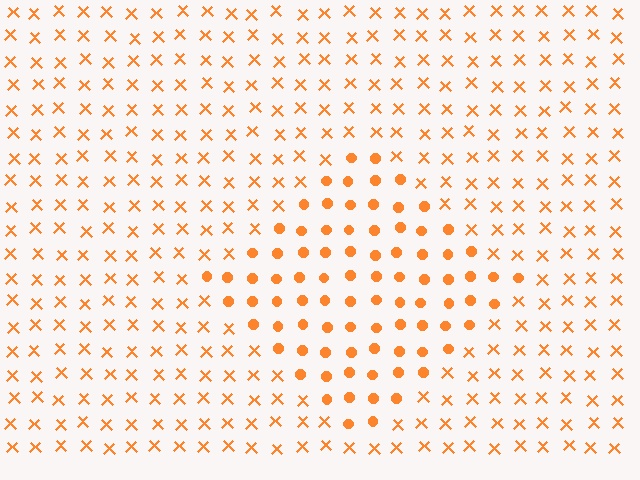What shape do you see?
I see a diamond.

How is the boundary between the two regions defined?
The boundary is defined by a change in element shape: circles inside vs. X marks outside. All elements share the same color and spacing.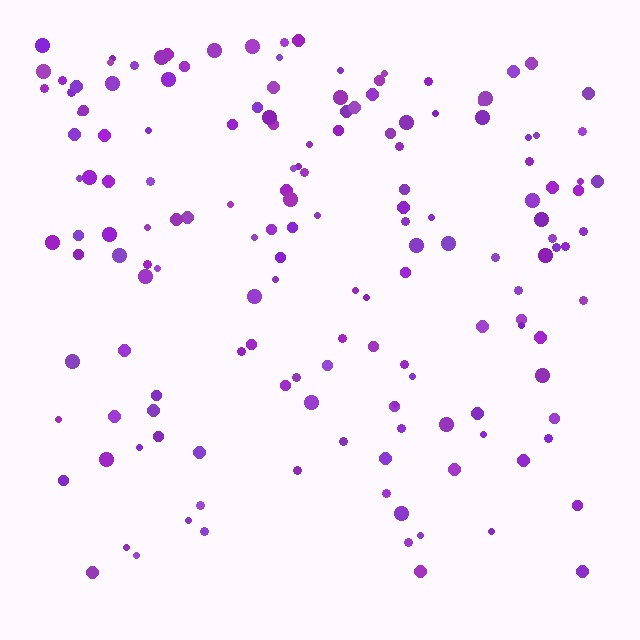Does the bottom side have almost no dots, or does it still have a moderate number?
Still a moderate number, just noticeably fewer than the top.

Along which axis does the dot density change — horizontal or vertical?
Vertical.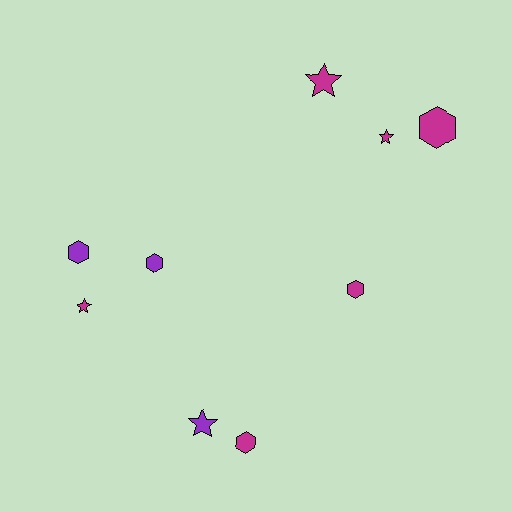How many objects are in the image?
There are 9 objects.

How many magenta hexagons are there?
There are 3 magenta hexagons.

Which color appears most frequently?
Magenta, with 6 objects.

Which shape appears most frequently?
Hexagon, with 5 objects.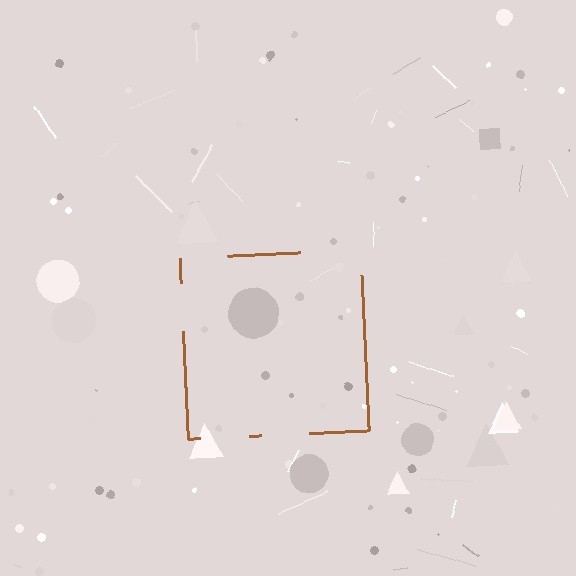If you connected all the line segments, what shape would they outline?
They would outline a square.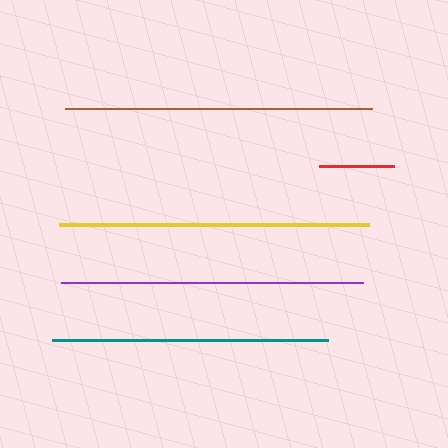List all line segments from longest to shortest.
From longest to shortest: yellow, brown, purple, teal, red.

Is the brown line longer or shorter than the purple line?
The brown line is longer than the purple line.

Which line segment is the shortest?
The red line is the shortest at approximately 74 pixels.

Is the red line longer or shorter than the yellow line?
The yellow line is longer than the red line.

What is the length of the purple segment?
The purple segment is approximately 302 pixels long.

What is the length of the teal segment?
The teal segment is approximately 276 pixels long.